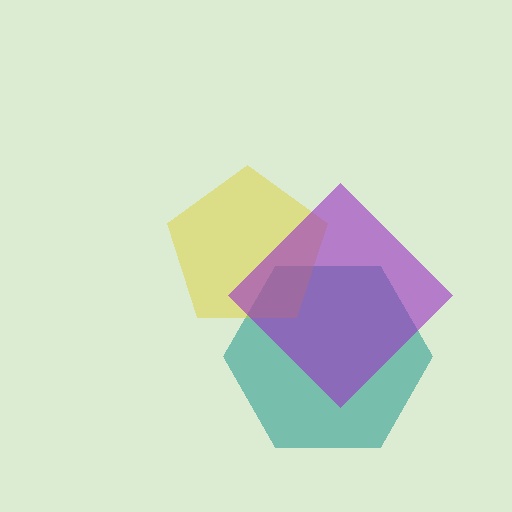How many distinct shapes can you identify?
There are 3 distinct shapes: a teal hexagon, a yellow pentagon, a purple diamond.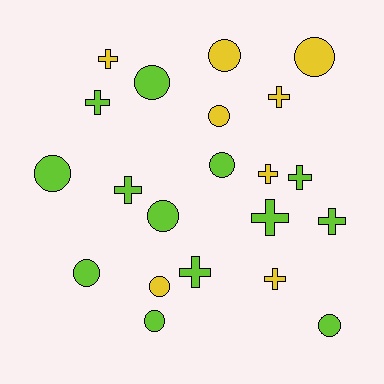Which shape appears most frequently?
Circle, with 11 objects.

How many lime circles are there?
There are 7 lime circles.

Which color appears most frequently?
Lime, with 13 objects.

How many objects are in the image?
There are 21 objects.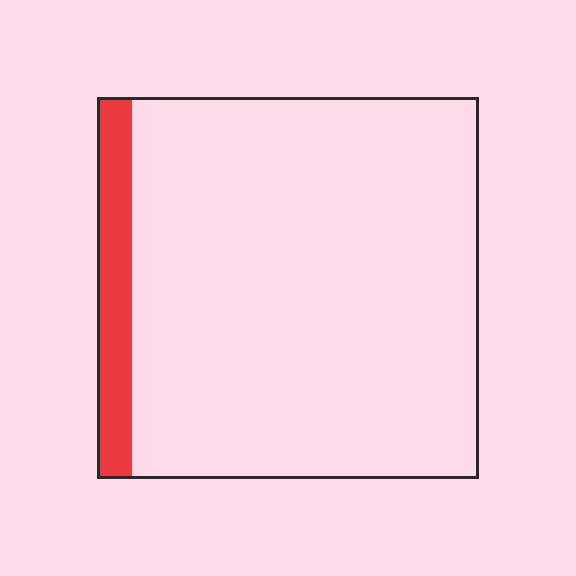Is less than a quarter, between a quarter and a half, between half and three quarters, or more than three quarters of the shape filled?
Less than a quarter.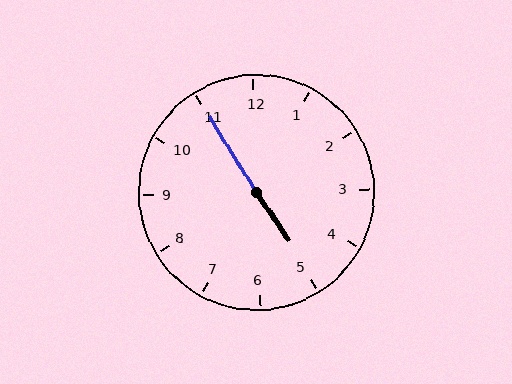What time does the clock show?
4:55.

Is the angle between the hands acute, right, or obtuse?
It is obtuse.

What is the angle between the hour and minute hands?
Approximately 178 degrees.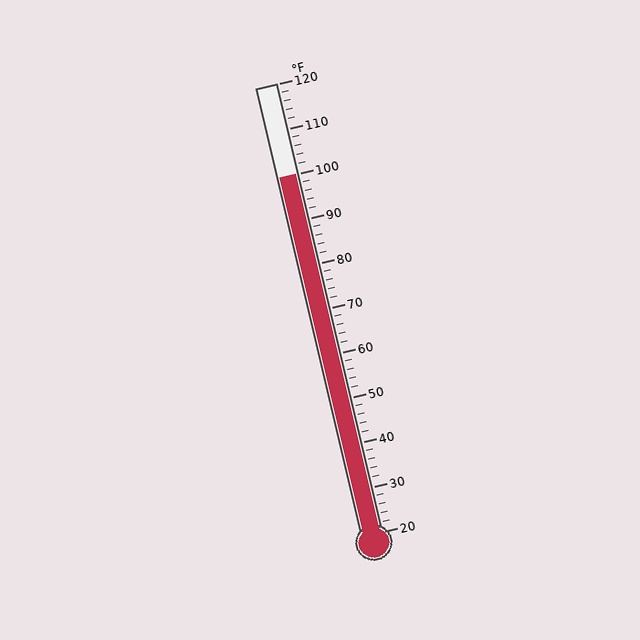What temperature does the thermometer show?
The thermometer shows approximately 100°F.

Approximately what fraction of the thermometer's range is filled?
The thermometer is filled to approximately 80% of its range.